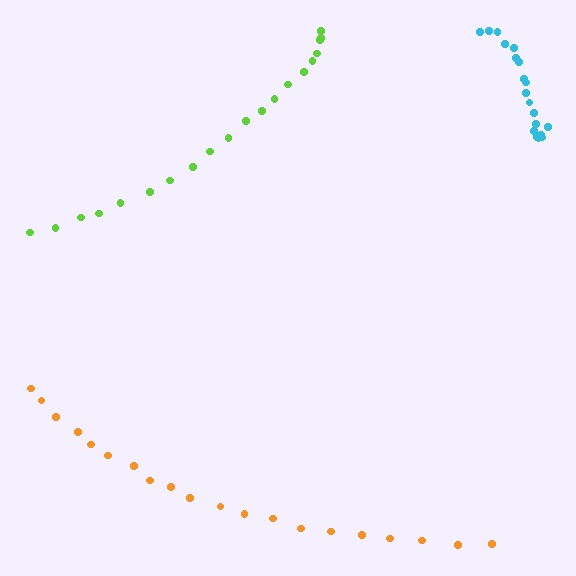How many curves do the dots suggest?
There are 3 distinct paths.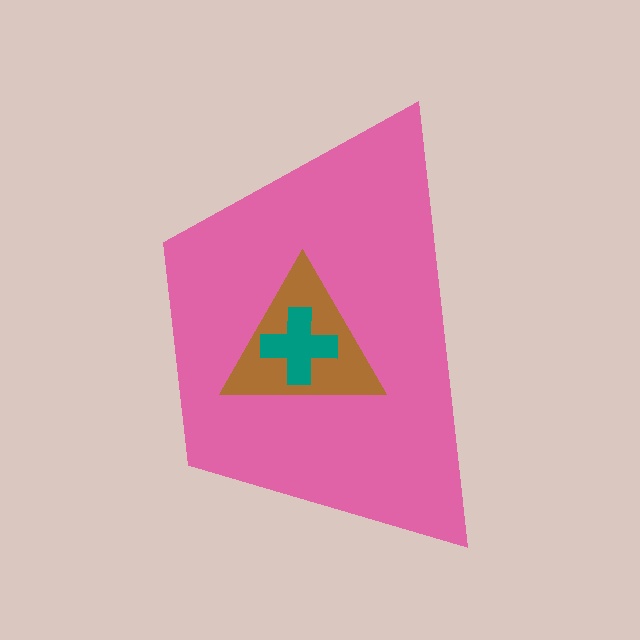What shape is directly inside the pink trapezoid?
The brown triangle.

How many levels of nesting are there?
3.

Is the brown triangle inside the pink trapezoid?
Yes.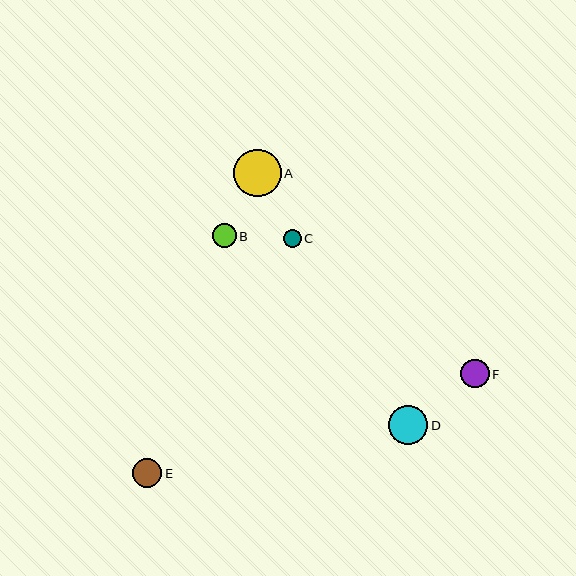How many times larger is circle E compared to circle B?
Circle E is approximately 1.3 times the size of circle B.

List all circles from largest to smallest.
From largest to smallest: A, D, E, F, B, C.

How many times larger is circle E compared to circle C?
Circle E is approximately 1.7 times the size of circle C.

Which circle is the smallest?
Circle C is the smallest with a size of approximately 18 pixels.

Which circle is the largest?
Circle A is the largest with a size of approximately 47 pixels.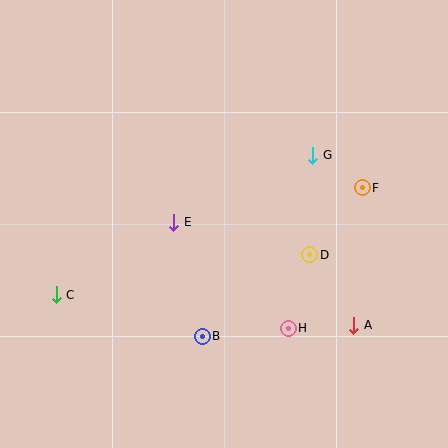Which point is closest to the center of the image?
Point E at (174, 222) is closest to the center.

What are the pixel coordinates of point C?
Point C is at (56, 295).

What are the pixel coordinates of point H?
Point H is at (288, 328).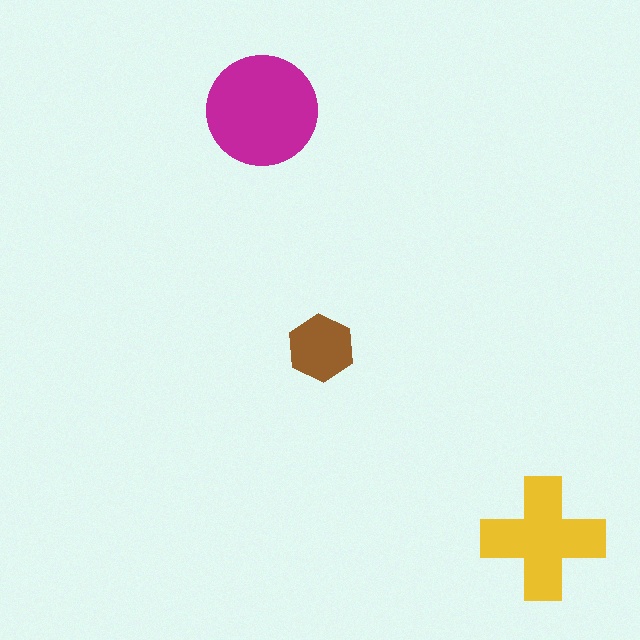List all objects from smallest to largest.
The brown hexagon, the yellow cross, the magenta circle.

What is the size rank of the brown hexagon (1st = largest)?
3rd.